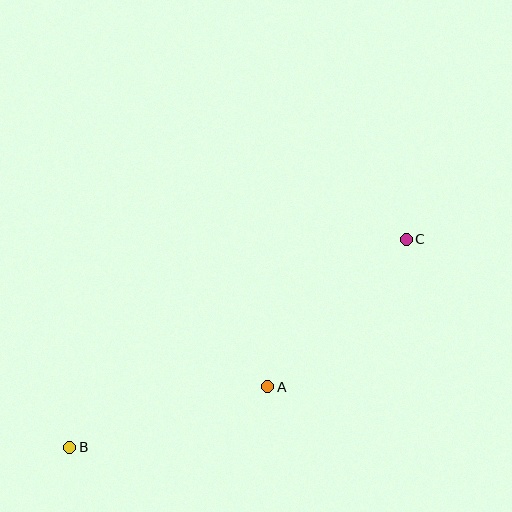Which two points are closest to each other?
Points A and C are closest to each other.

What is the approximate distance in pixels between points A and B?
The distance between A and B is approximately 207 pixels.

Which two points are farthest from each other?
Points B and C are farthest from each other.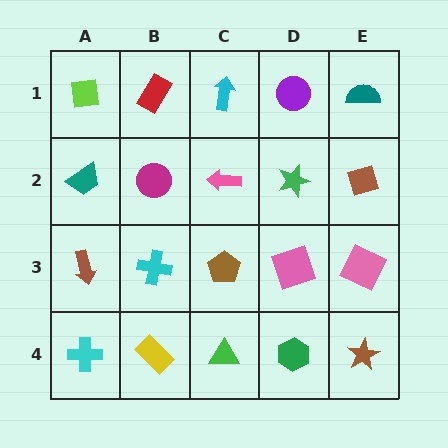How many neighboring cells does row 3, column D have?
4.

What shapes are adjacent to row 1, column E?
A brown diamond (row 2, column E), a purple circle (row 1, column D).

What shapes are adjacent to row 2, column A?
A lime square (row 1, column A), a brown arrow (row 3, column A), a magenta circle (row 2, column B).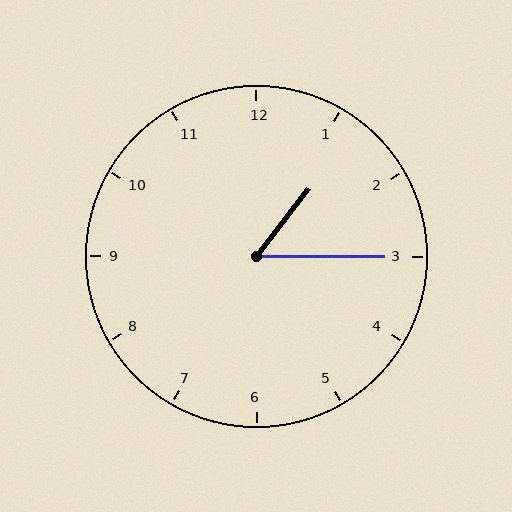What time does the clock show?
1:15.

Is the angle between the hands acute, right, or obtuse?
It is acute.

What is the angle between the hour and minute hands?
Approximately 52 degrees.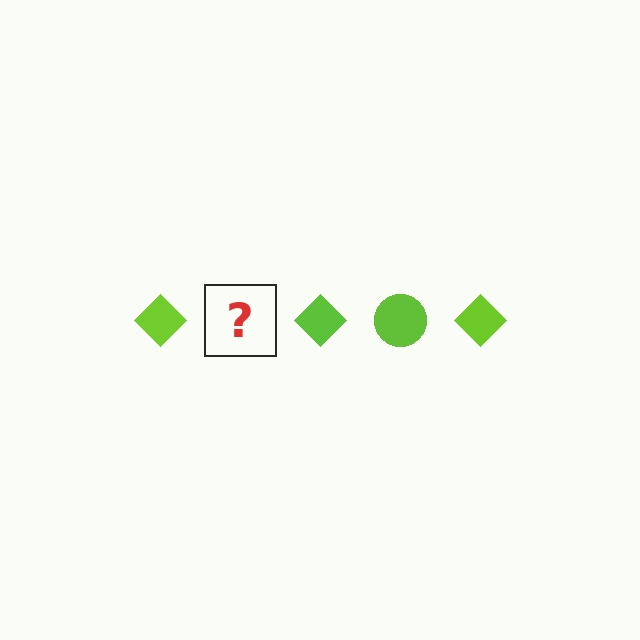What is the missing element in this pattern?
The missing element is a lime circle.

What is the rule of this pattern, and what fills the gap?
The rule is that the pattern cycles through diamond, circle shapes in lime. The gap should be filled with a lime circle.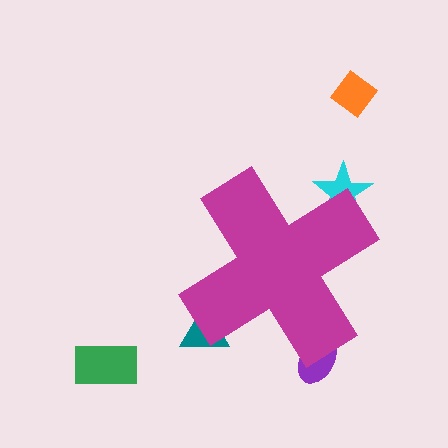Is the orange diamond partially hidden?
No, the orange diamond is fully visible.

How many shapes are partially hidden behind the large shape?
3 shapes are partially hidden.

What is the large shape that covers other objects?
A magenta cross.